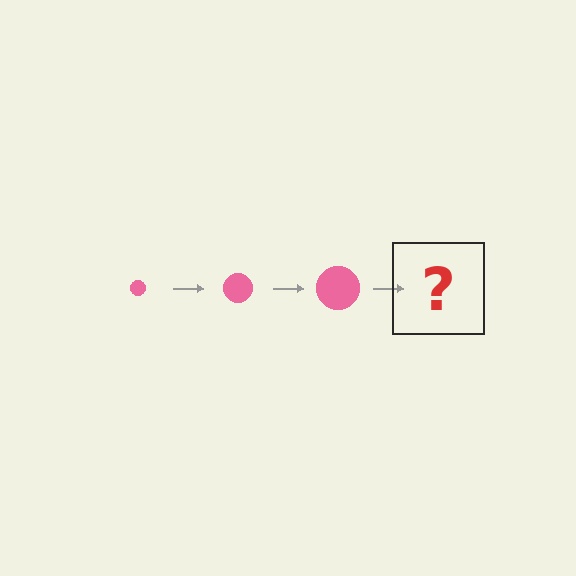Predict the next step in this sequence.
The next step is a pink circle, larger than the previous one.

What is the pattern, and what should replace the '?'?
The pattern is that the circle gets progressively larger each step. The '?' should be a pink circle, larger than the previous one.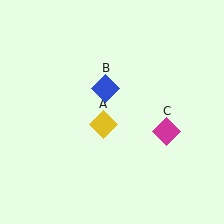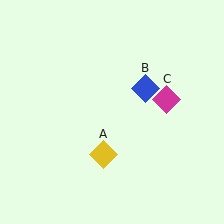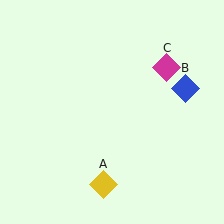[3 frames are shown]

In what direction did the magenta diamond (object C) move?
The magenta diamond (object C) moved up.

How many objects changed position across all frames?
3 objects changed position: yellow diamond (object A), blue diamond (object B), magenta diamond (object C).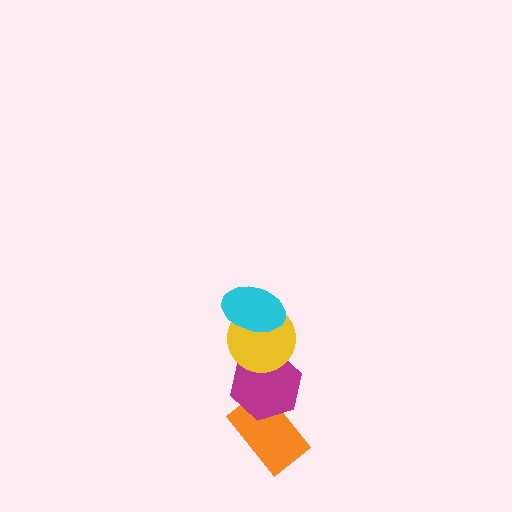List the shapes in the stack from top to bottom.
From top to bottom: the cyan ellipse, the yellow circle, the magenta hexagon, the orange rectangle.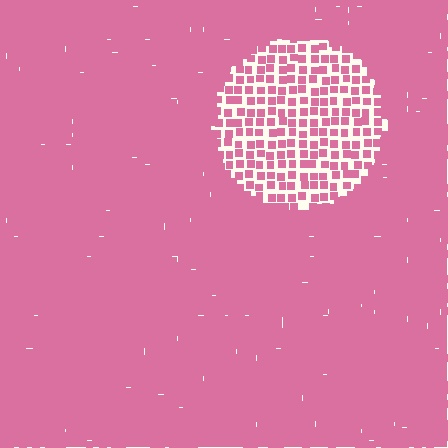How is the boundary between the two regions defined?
The boundary is defined by a change in element density (approximately 2.6x ratio). All elements are the same color, size, and shape.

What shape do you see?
I see a circle.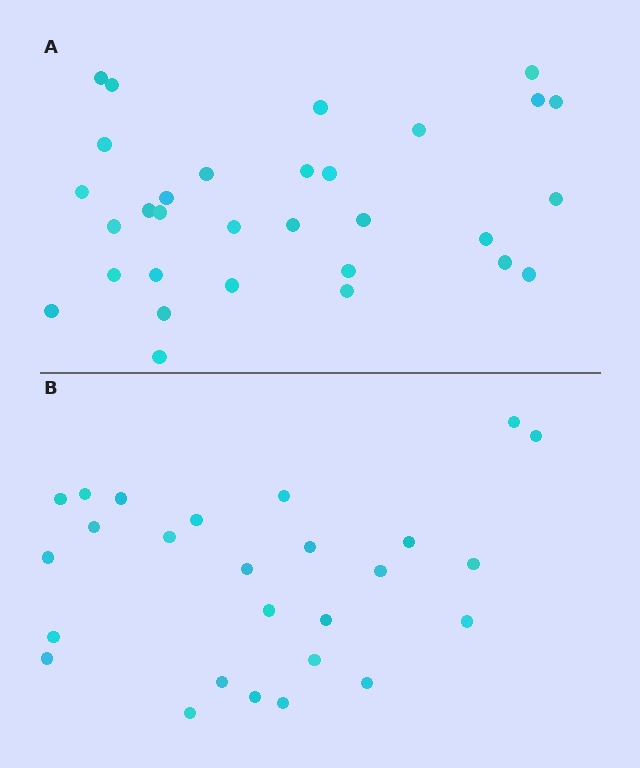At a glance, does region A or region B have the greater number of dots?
Region A (the top region) has more dots.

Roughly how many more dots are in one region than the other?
Region A has about 5 more dots than region B.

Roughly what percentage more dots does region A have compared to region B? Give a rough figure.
About 20% more.